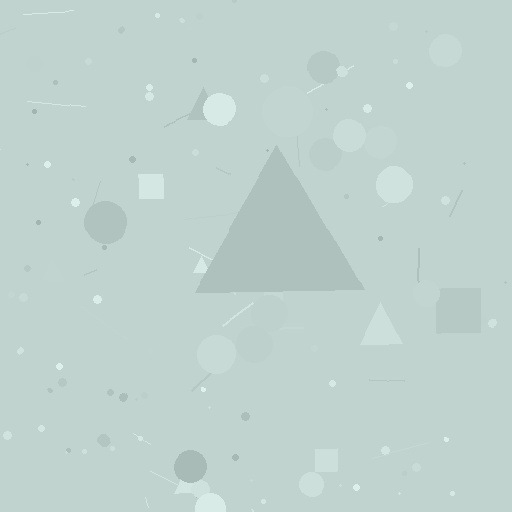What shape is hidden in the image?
A triangle is hidden in the image.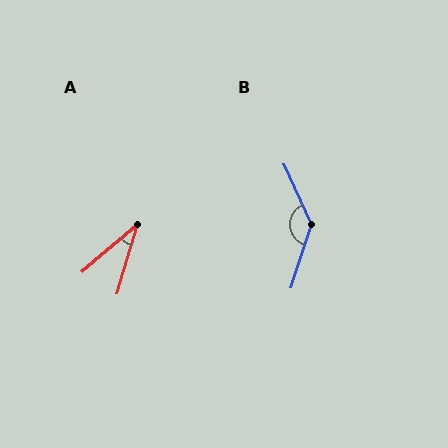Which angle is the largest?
B, at approximately 138 degrees.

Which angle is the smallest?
A, at approximately 33 degrees.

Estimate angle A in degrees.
Approximately 33 degrees.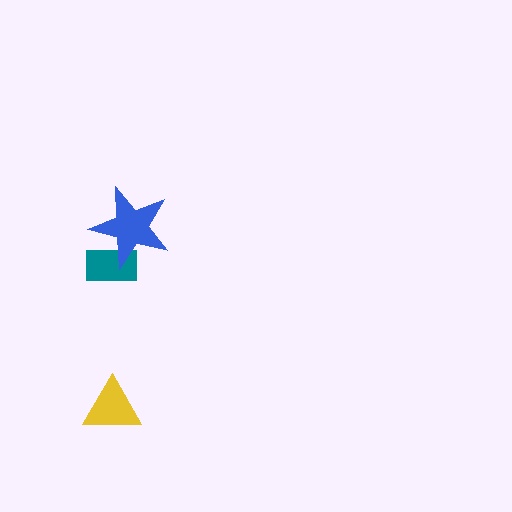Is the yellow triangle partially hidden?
No, no other shape covers it.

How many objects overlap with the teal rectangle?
1 object overlaps with the teal rectangle.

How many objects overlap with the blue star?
1 object overlaps with the blue star.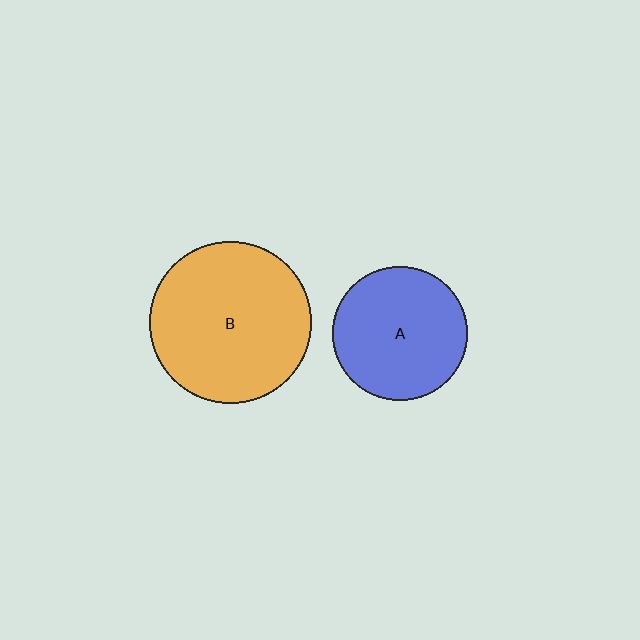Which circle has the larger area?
Circle B (orange).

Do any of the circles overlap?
No, none of the circles overlap.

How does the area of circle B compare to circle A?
Approximately 1.5 times.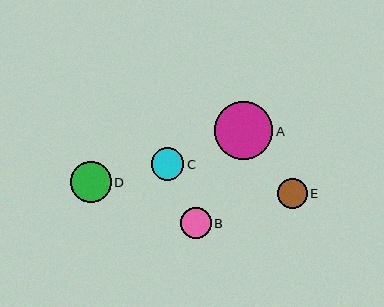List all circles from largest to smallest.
From largest to smallest: A, D, C, B, E.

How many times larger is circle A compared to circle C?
Circle A is approximately 1.8 times the size of circle C.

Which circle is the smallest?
Circle E is the smallest with a size of approximately 30 pixels.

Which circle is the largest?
Circle A is the largest with a size of approximately 59 pixels.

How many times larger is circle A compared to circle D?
Circle A is approximately 1.4 times the size of circle D.